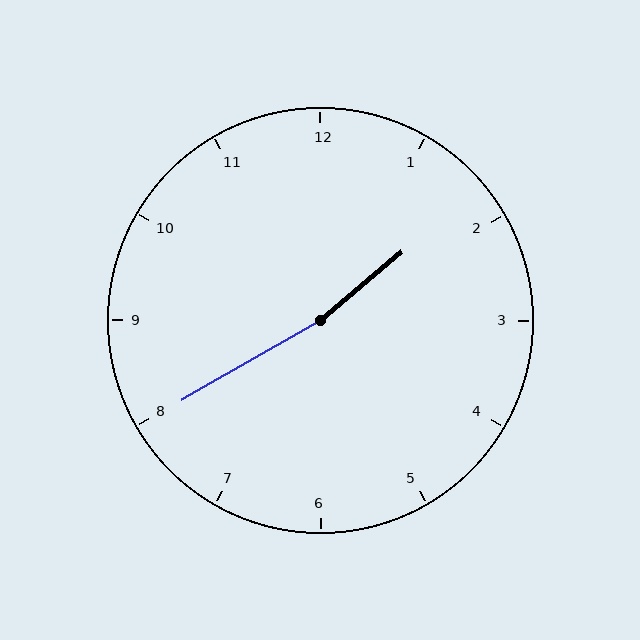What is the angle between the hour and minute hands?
Approximately 170 degrees.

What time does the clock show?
1:40.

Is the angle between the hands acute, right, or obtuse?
It is obtuse.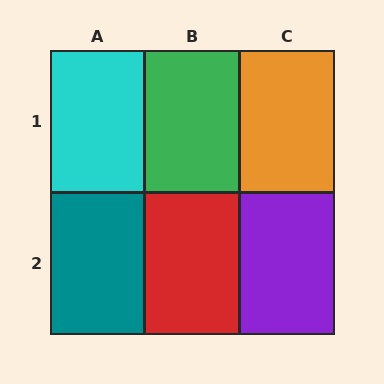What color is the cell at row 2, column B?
Red.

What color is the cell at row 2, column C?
Purple.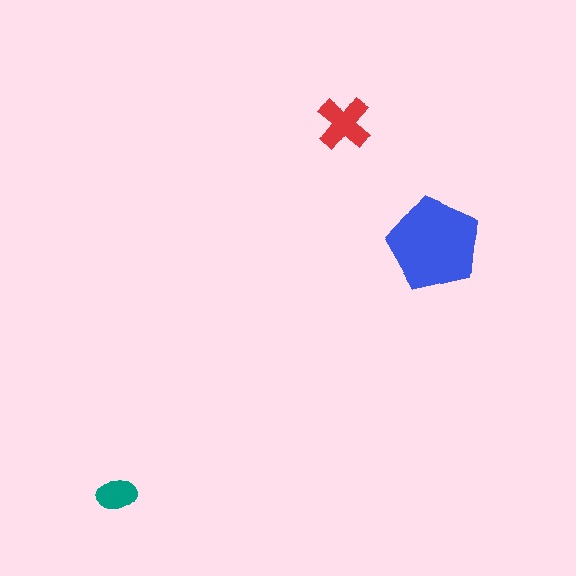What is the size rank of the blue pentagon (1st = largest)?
1st.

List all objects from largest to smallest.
The blue pentagon, the red cross, the teal ellipse.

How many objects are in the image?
There are 3 objects in the image.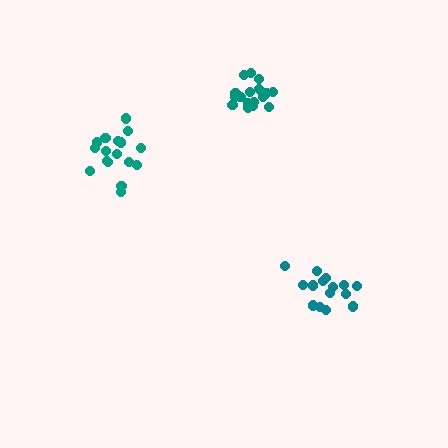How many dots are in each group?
Group 1: 19 dots, Group 2: 15 dots, Group 3: 17 dots (51 total).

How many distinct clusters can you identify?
There are 3 distinct clusters.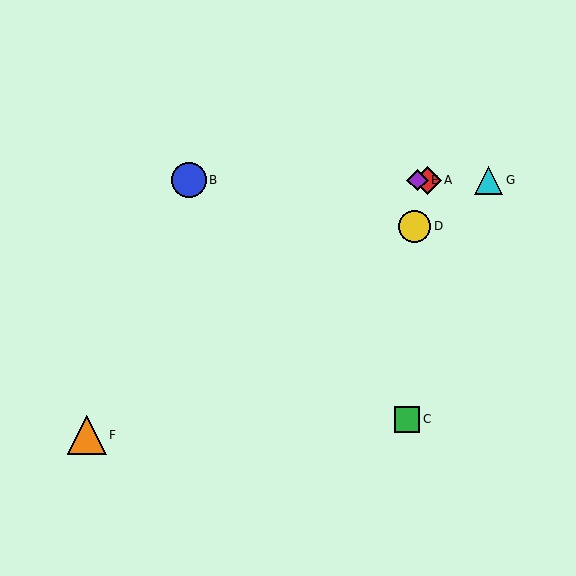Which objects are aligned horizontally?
Objects A, B, E, G are aligned horizontally.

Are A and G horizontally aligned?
Yes, both are at y≈180.